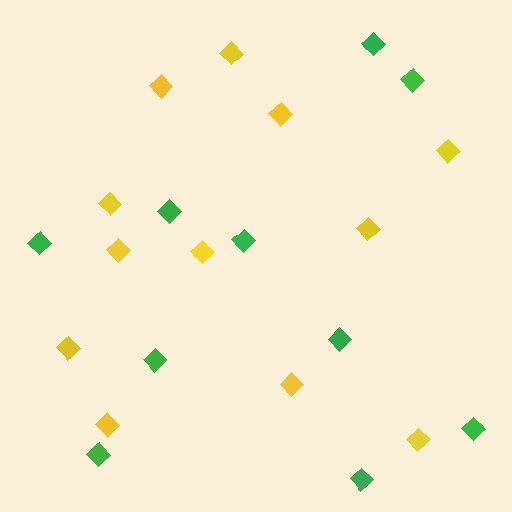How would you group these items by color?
There are 2 groups: one group of green diamonds (10) and one group of yellow diamonds (12).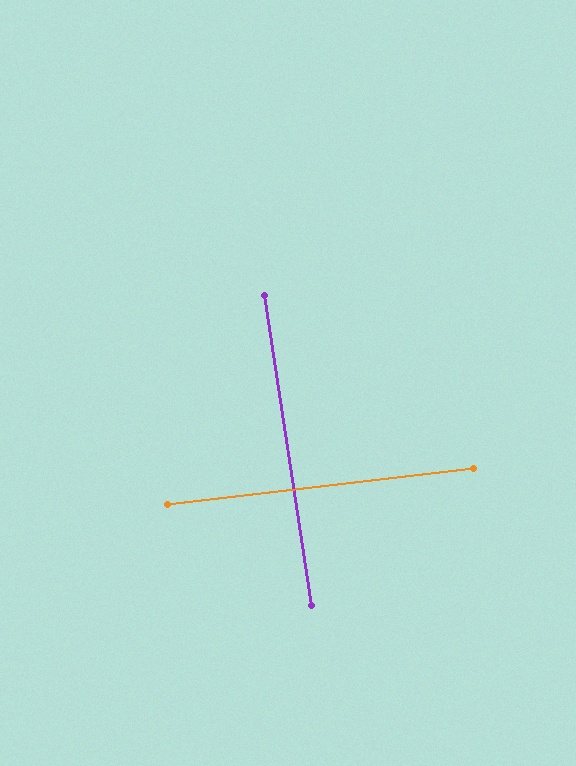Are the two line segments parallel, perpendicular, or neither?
Perpendicular — they meet at approximately 88°.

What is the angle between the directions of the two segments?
Approximately 88 degrees.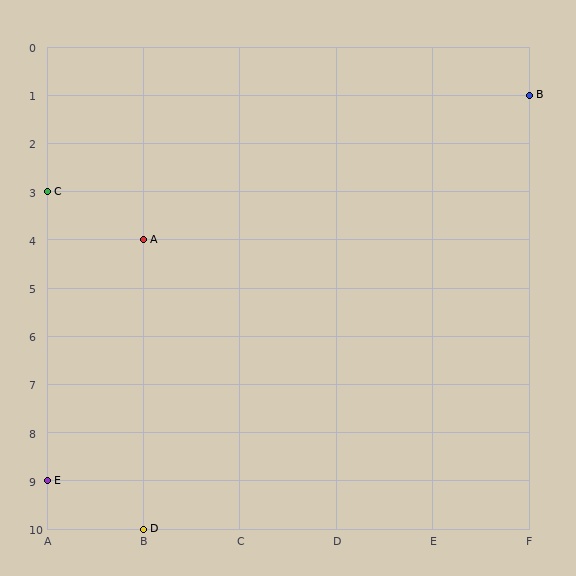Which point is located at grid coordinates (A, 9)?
Point E is at (A, 9).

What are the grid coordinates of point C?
Point C is at grid coordinates (A, 3).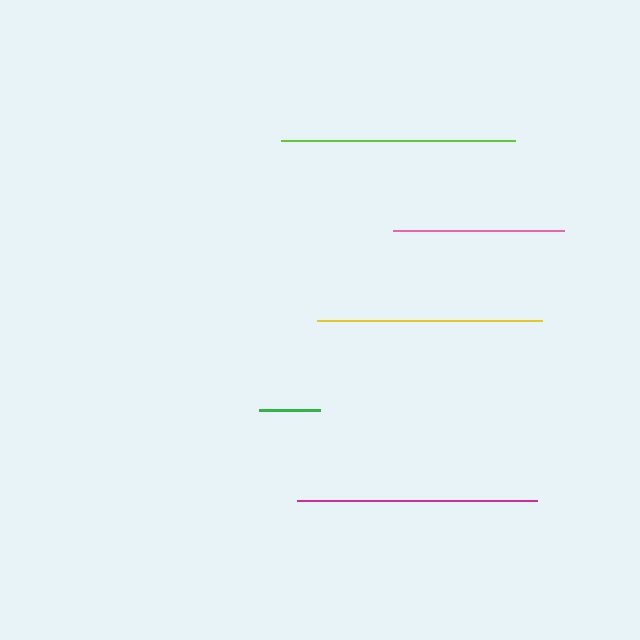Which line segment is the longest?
The magenta line is the longest at approximately 241 pixels.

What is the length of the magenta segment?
The magenta segment is approximately 241 pixels long.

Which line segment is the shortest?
The green line is the shortest at approximately 61 pixels.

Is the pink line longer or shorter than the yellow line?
The yellow line is longer than the pink line.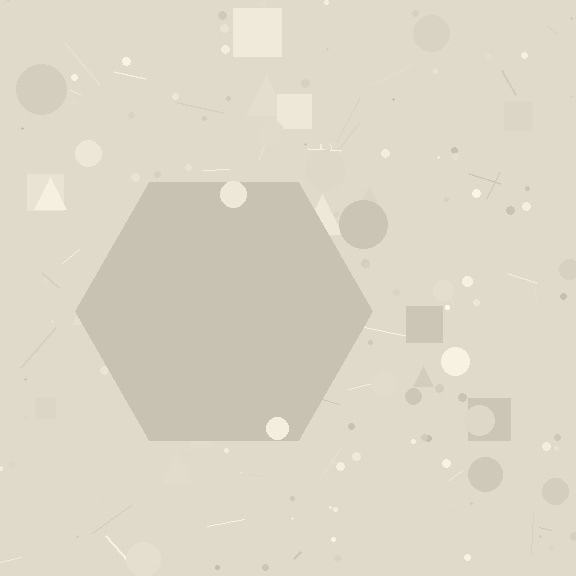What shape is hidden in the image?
A hexagon is hidden in the image.